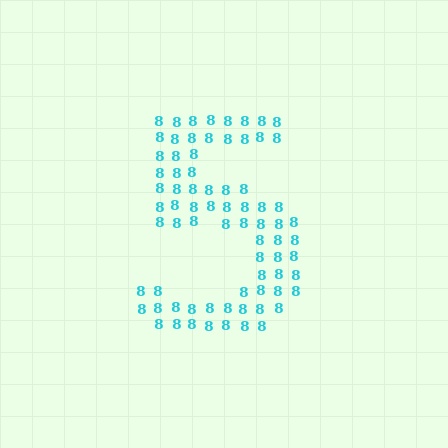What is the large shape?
The large shape is the digit 5.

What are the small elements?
The small elements are digit 8's.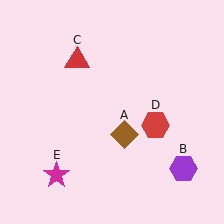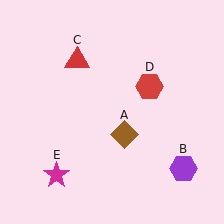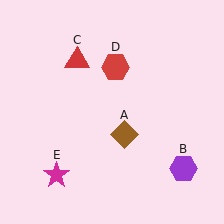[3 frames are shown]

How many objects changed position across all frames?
1 object changed position: red hexagon (object D).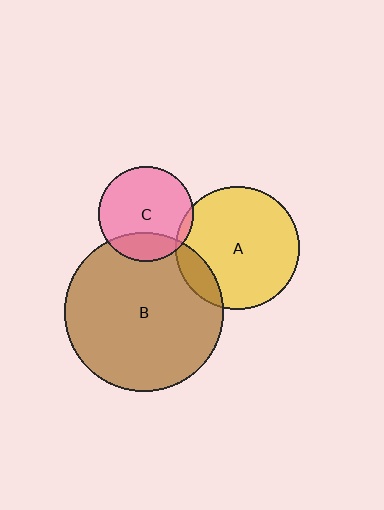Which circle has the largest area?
Circle B (brown).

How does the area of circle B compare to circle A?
Approximately 1.7 times.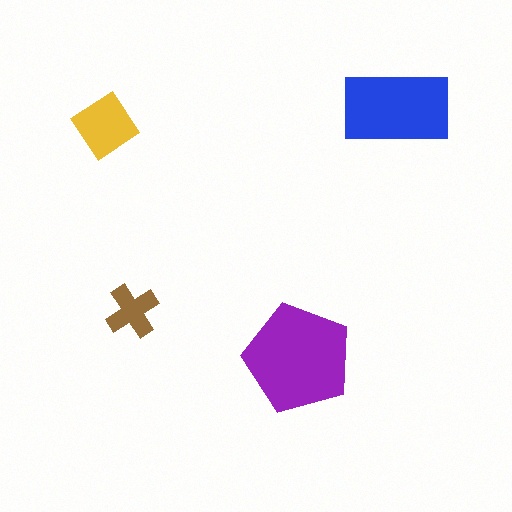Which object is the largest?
The purple pentagon.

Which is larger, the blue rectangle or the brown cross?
The blue rectangle.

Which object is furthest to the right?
The blue rectangle is rightmost.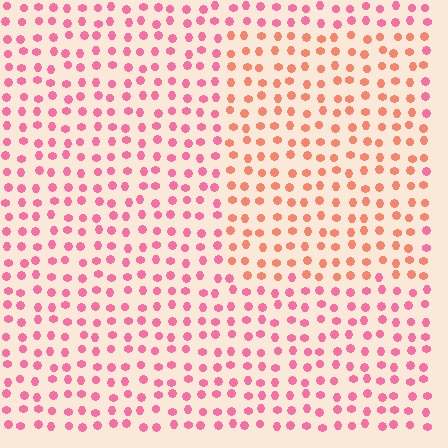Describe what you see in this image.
The image is filled with small pink elements in a uniform arrangement. A rectangle-shaped region is visible where the elements are tinted to a slightly different hue, forming a subtle color boundary.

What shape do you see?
I see a rectangle.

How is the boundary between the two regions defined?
The boundary is defined purely by a slight shift in hue (about 34 degrees). Spacing, size, and orientation are identical on both sides.